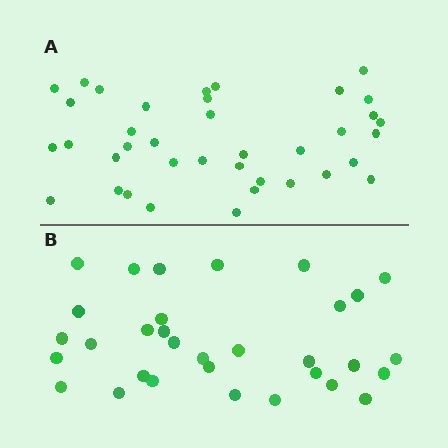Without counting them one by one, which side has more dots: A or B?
Region A (the top region) has more dots.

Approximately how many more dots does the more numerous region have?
Region A has about 6 more dots than region B.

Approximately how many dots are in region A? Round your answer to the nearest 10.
About 40 dots. (The exact count is 38, which rounds to 40.)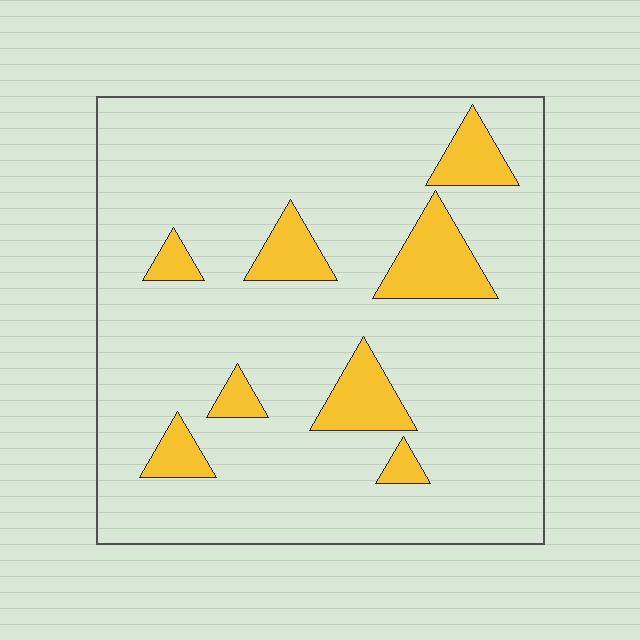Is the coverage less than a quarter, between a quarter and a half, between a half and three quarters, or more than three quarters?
Less than a quarter.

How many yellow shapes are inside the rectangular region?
8.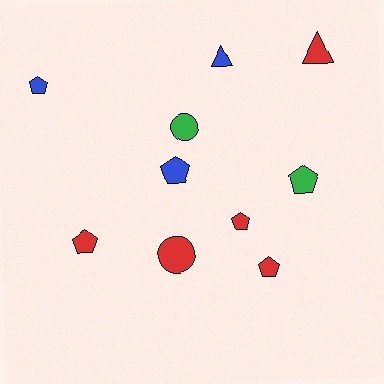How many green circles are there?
There is 1 green circle.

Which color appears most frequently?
Red, with 5 objects.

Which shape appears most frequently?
Pentagon, with 6 objects.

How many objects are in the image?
There are 10 objects.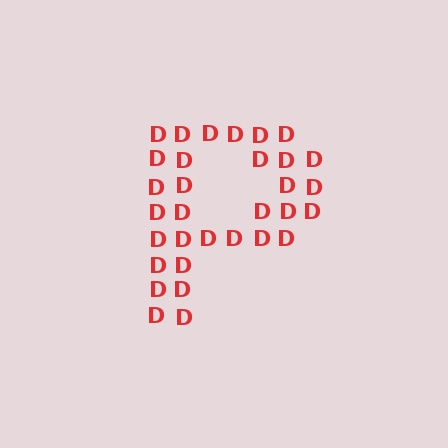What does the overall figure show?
The overall figure shows the letter P.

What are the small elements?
The small elements are letter D's.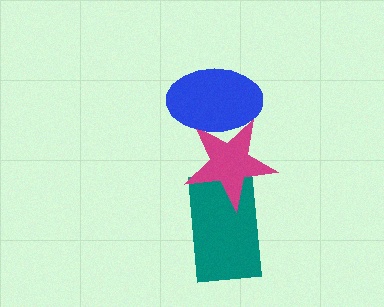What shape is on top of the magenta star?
The blue ellipse is on top of the magenta star.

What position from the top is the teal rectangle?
The teal rectangle is 3rd from the top.